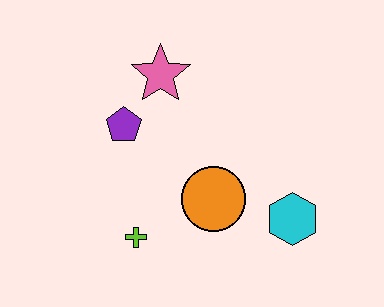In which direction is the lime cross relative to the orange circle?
The lime cross is to the left of the orange circle.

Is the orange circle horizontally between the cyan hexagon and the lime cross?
Yes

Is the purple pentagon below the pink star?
Yes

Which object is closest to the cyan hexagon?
The orange circle is closest to the cyan hexagon.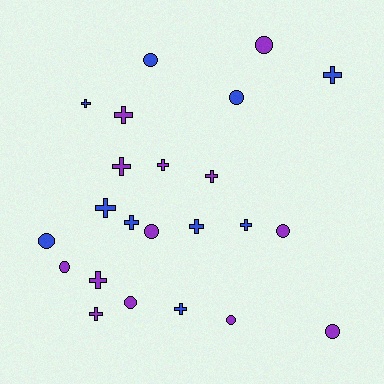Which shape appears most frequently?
Cross, with 13 objects.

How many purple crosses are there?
There are 6 purple crosses.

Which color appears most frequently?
Purple, with 13 objects.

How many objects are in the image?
There are 23 objects.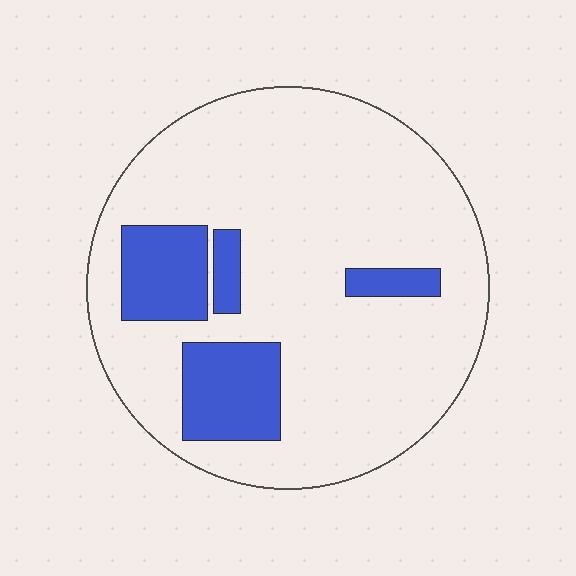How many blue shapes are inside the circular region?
4.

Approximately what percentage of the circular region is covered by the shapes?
Approximately 20%.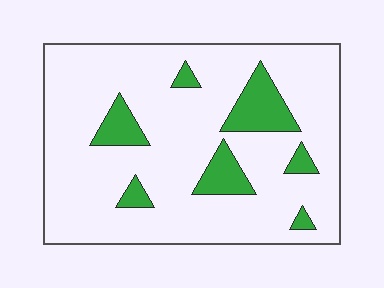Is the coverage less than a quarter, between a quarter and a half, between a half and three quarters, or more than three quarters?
Less than a quarter.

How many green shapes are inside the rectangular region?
7.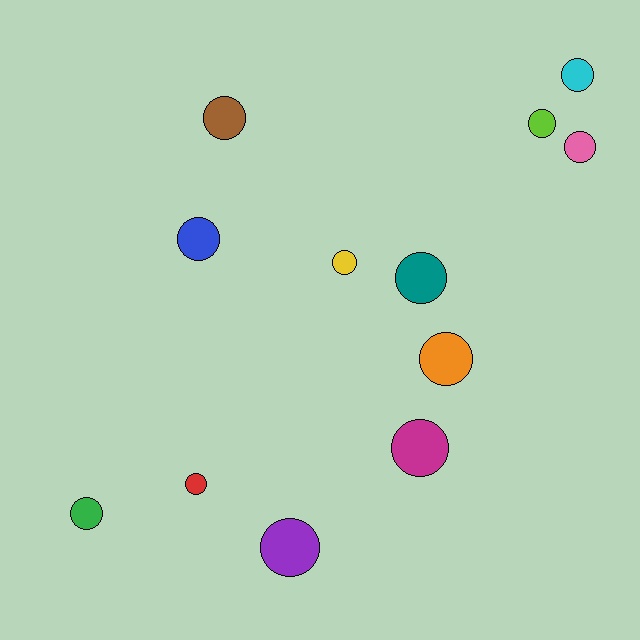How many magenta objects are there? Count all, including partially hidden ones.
There is 1 magenta object.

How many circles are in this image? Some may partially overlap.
There are 12 circles.